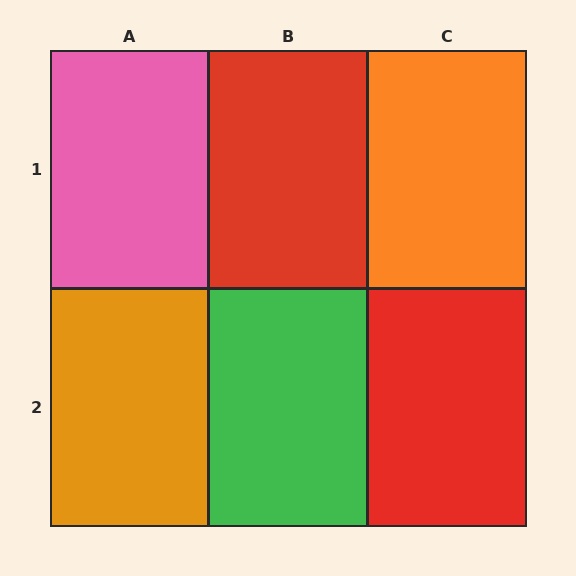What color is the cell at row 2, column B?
Green.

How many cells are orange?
2 cells are orange.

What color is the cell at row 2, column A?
Orange.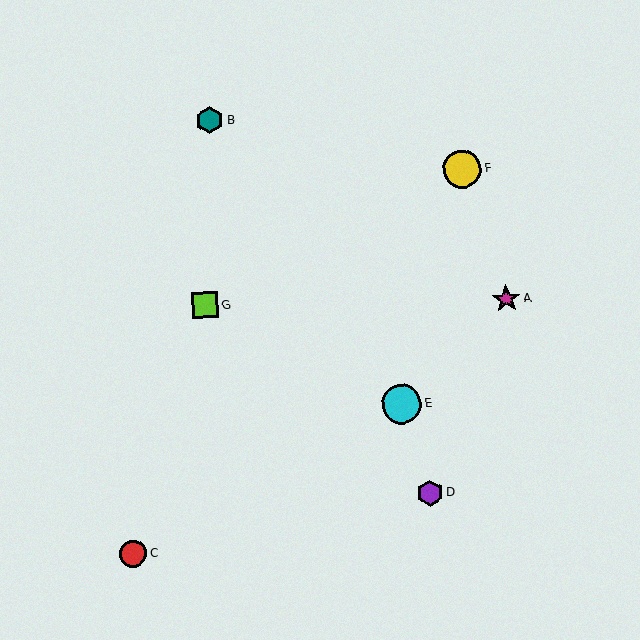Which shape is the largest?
The cyan circle (labeled E) is the largest.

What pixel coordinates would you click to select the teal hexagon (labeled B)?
Click at (210, 120) to select the teal hexagon B.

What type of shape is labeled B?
Shape B is a teal hexagon.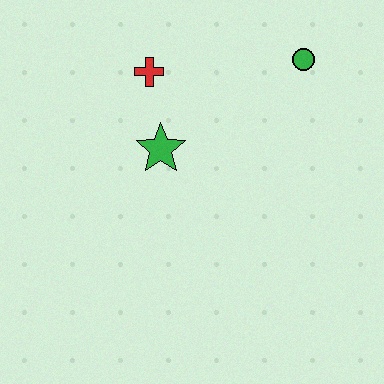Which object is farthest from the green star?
The green circle is farthest from the green star.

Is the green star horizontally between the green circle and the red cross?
Yes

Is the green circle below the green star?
No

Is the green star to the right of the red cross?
Yes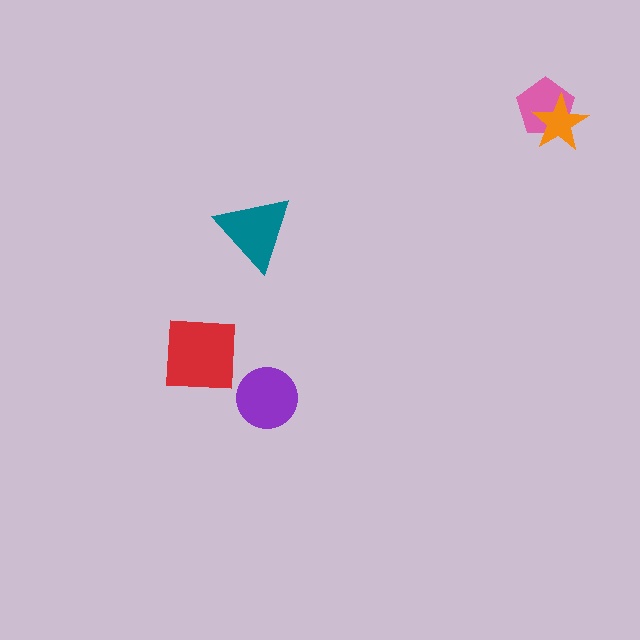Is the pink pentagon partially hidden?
Yes, it is partially covered by another shape.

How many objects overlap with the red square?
0 objects overlap with the red square.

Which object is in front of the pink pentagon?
The orange star is in front of the pink pentagon.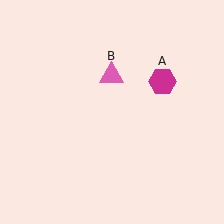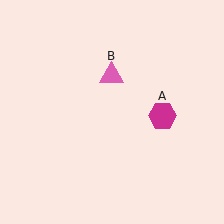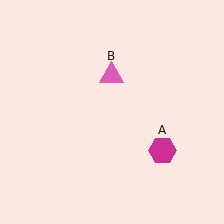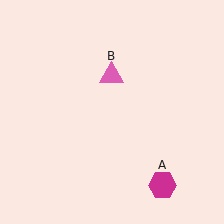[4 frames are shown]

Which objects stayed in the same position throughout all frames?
Pink triangle (object B) remained stationary.